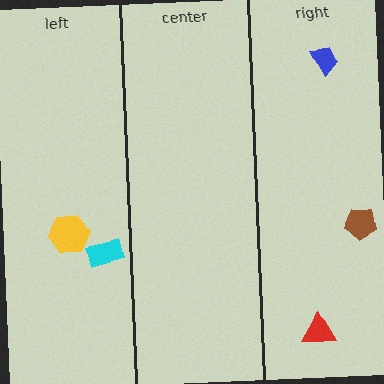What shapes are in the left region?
The cyan rectangle, the yellow hexagon.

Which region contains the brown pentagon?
The right region.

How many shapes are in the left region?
2.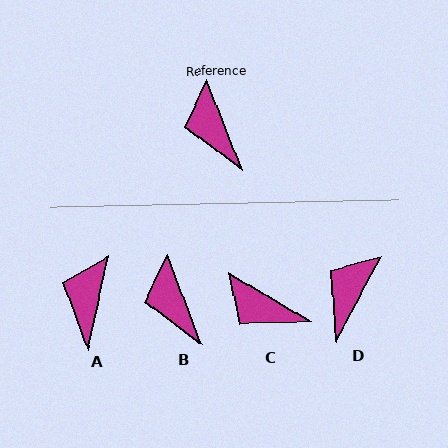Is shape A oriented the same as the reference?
No, it is off by about 33 degrees.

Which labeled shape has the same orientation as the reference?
B.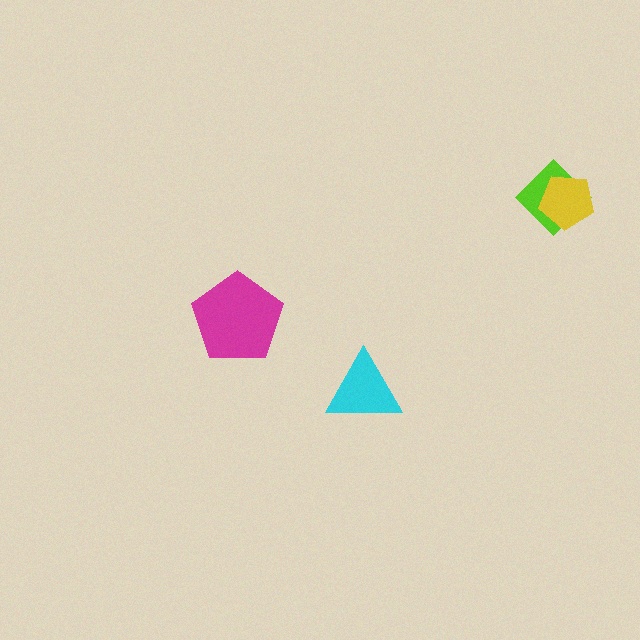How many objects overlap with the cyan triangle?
0 objects overlap with the cyan triangle.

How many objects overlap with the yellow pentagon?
1 object overlaps with the yellow pentagon.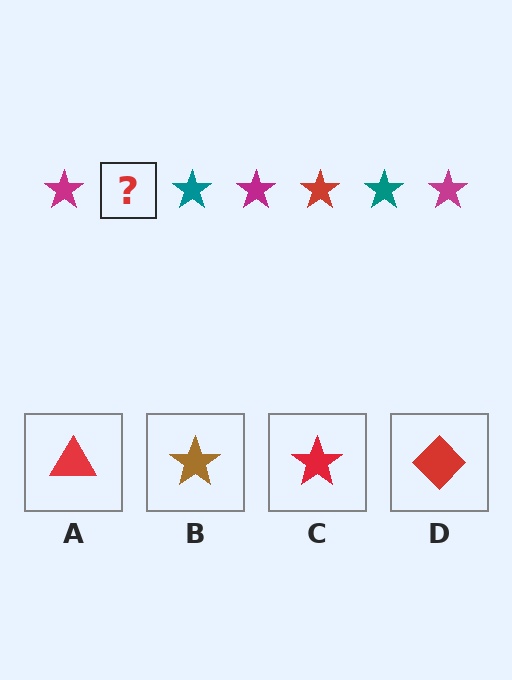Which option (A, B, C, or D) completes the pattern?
C.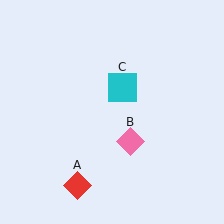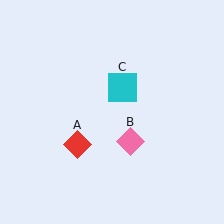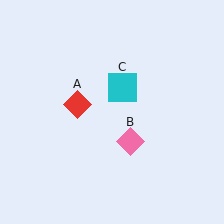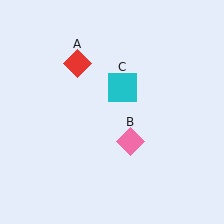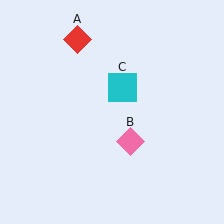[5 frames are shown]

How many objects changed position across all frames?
1 object changed position: red diamond (object A).